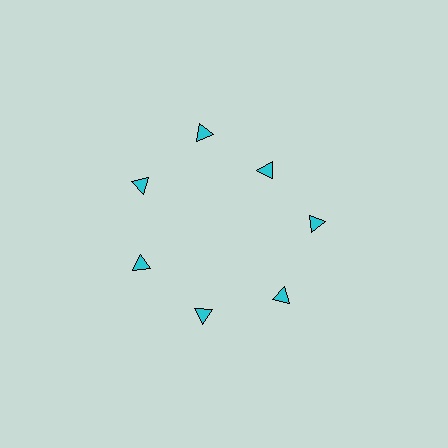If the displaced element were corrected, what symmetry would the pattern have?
It would have 7-fold rotational symmetry — the pattern would map onto itself every 51 degrees.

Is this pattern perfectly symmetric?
No. The 7 cyan triangles are arranged in a ring, but one element near the 1 o'clock position is pulled inward toward the center, breaking the 7-fold rotational symmetry.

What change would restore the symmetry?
The symmetry would be restored by moving it outward, back onto the ring so that all 7 triangles sit at equal angles and equal distance from the center.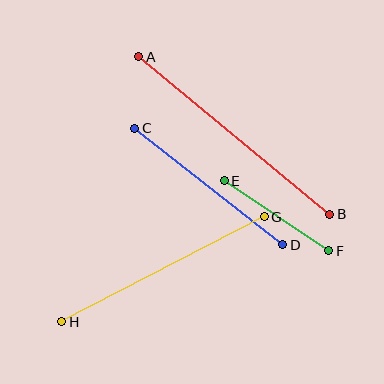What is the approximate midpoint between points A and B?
The midpoint is at approximately (234, 136) pixels.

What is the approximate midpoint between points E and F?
The midpoint is at approximately (276, 216) pixels.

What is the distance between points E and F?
The distance is approximately 126 pixels.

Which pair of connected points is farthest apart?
Points A and B are farthest apart.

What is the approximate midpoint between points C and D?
The midpoint is at approximately (209, 186) pixels.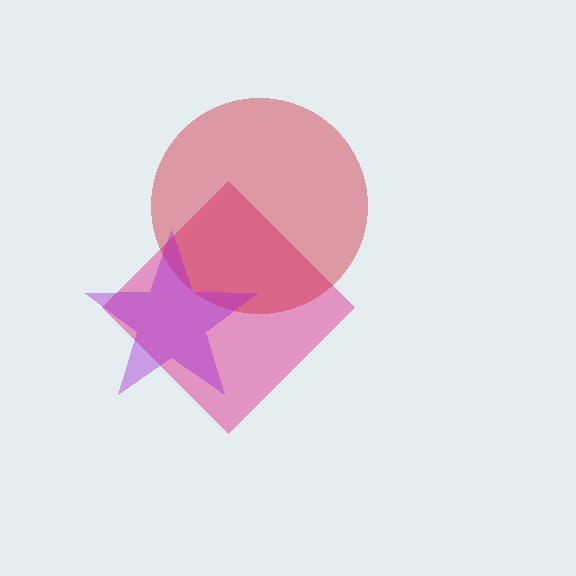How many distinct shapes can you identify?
There are 3 distinct shapes: a pink diamond, a red circle, a purple star.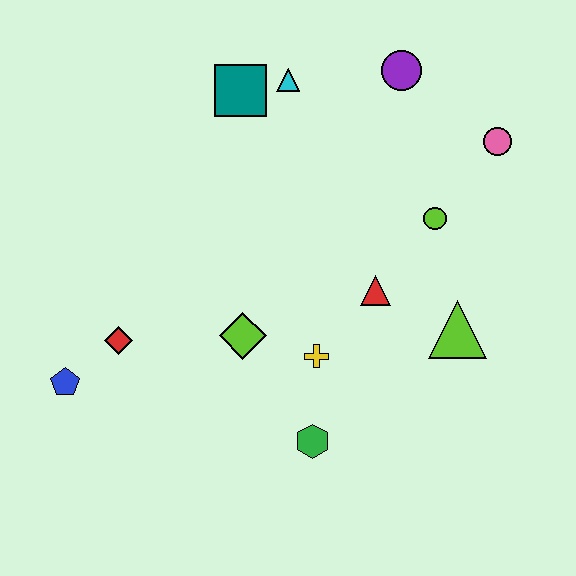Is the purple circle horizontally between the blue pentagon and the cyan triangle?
No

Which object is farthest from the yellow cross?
The purple circle is farthest from the yellow cross.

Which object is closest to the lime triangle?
The red triangle is closest to the lime triangle.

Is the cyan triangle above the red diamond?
Yes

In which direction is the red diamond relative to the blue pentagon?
The red diamond is to the right of the blue pentagon.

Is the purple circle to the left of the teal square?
No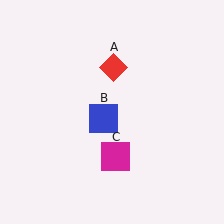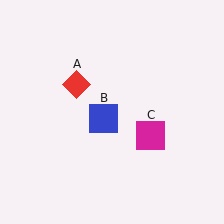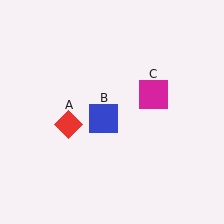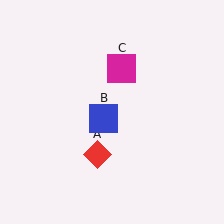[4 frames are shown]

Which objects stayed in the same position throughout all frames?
Blue square (object B) remained stationary.